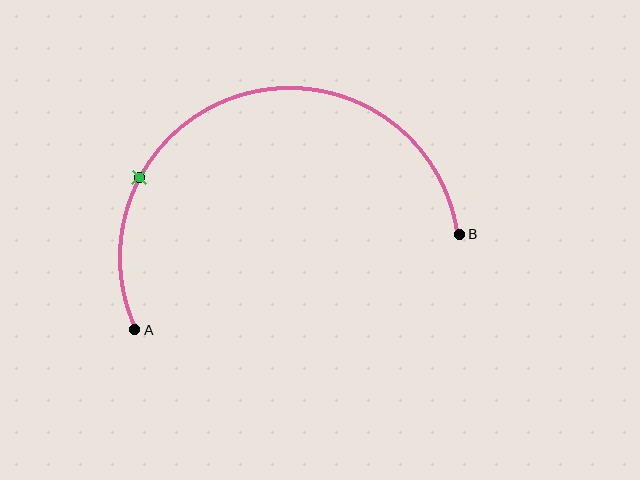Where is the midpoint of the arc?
The arc midpoint is the point on the curve farthest from the straight line joining A and B. It sits above that line.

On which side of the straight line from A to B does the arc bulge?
The arc bulges above the straight line connecting A and B.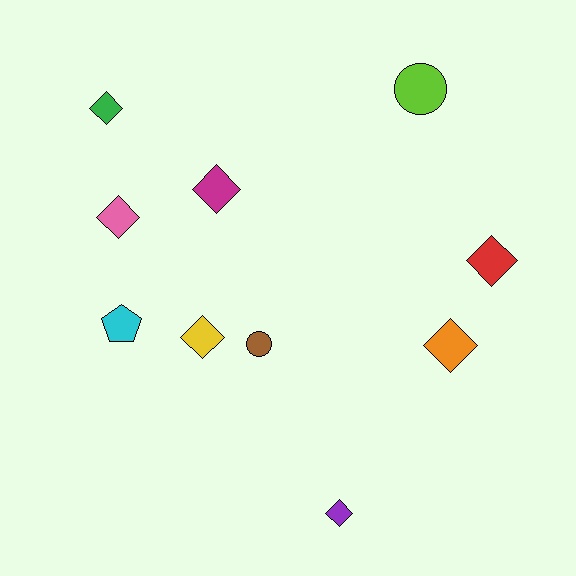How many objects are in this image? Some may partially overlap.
There are 10 objects.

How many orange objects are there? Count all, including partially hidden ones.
There is 1 orange object.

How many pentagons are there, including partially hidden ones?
There is 1 pentagon.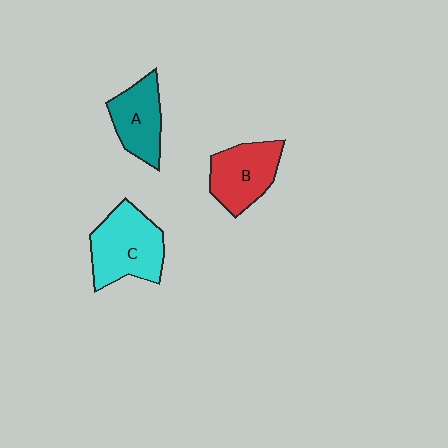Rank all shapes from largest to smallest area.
From largest to smallest: C (cyan), B (red), A (teal).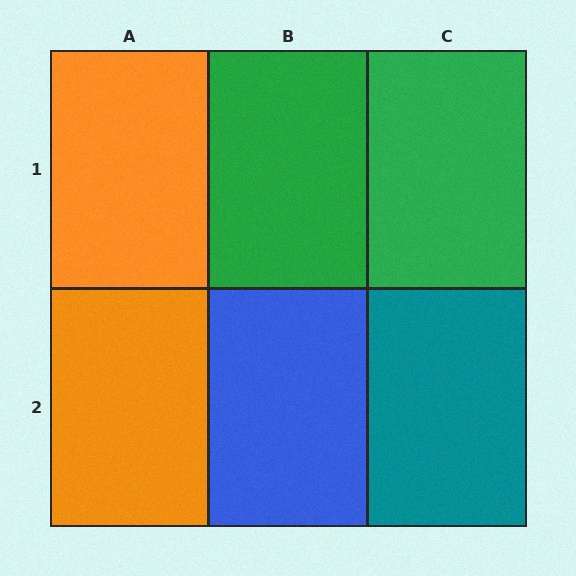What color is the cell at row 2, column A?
Orange.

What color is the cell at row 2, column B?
Blue.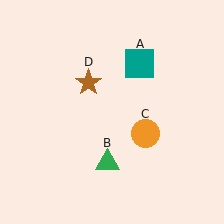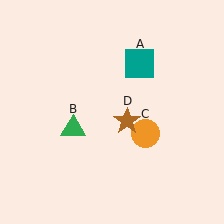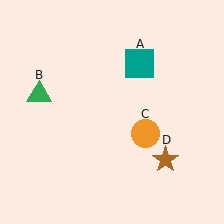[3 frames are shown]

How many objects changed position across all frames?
2 objects changed position: green triangle (object B), brown star (object D).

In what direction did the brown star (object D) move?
The brown star (object D) moved down and to the right.